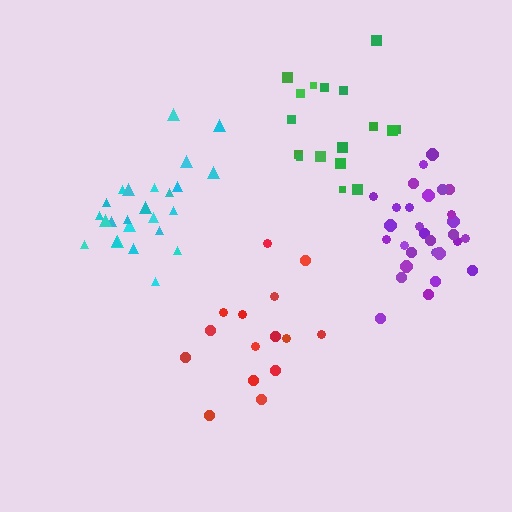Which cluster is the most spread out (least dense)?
Red.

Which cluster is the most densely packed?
Purple.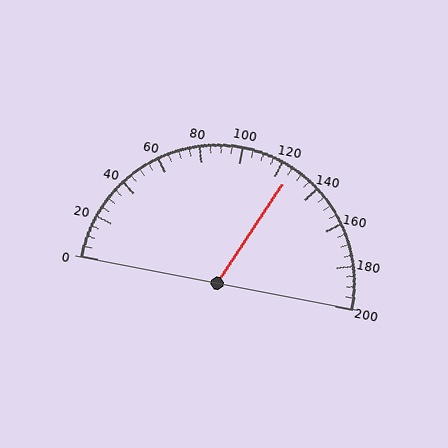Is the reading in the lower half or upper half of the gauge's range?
The reading is in the upper half of the range (0 to 200).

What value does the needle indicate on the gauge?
The needle indicates approximately 125.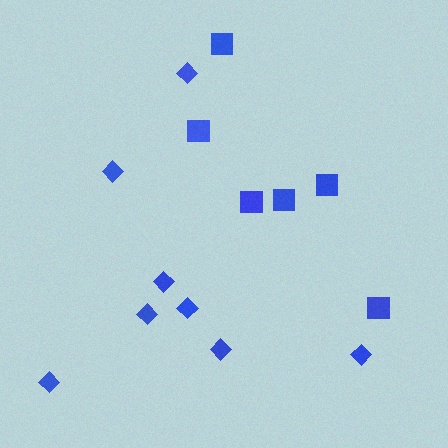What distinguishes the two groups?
There are 2 groups: one group of diamonds (8) and one group of squares (6).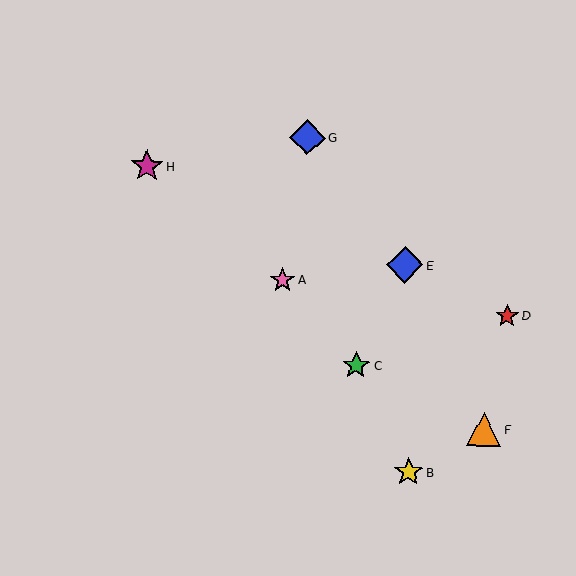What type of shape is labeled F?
Shape F is an orange triangle.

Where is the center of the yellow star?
The center of the yellow star is at (408, 472).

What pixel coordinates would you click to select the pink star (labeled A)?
Click at (283, 280) to select the pink star A.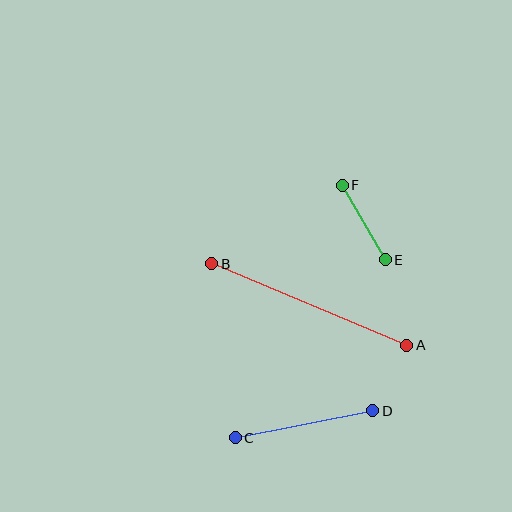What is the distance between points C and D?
The distance is approximately 140 pixels.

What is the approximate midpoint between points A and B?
The midpoint is at approximately (309, 304) pixels.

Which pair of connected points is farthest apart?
Points A and B are farthest apart.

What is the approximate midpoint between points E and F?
The midpoint is at approximately (364, 222) pixels.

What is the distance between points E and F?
The distance is approximately 86 pixels.